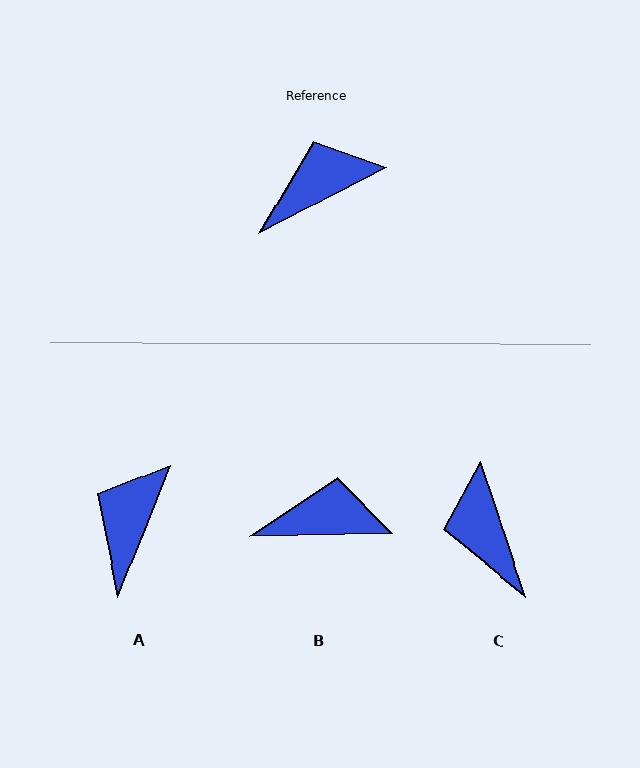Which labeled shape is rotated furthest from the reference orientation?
C, about 81 degrees away.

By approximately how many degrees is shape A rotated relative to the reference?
Approximately 41 degrees counter-clockwise.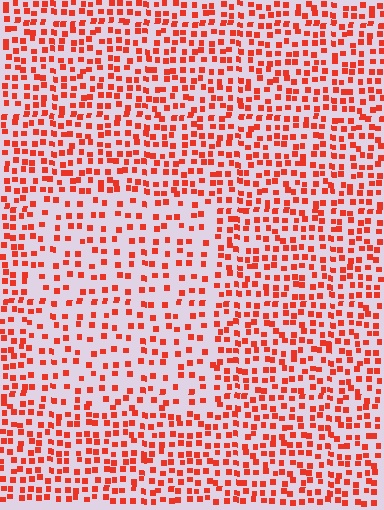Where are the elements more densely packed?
The elements are more densely packed outside the rectangle boundary.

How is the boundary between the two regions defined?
The boundary is defined by a change in element density (approximately 1.7x ratio). All elements are the same color, size, and shape.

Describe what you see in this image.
The image contains small red elements arranged at two different densities. A rectangle-shaped region is visible where the elements are less densely packed than the surrounding area.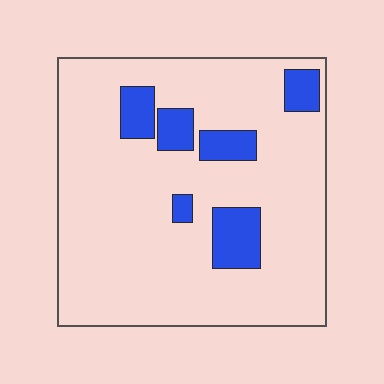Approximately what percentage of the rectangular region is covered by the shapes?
Approximately 15%.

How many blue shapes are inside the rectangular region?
6.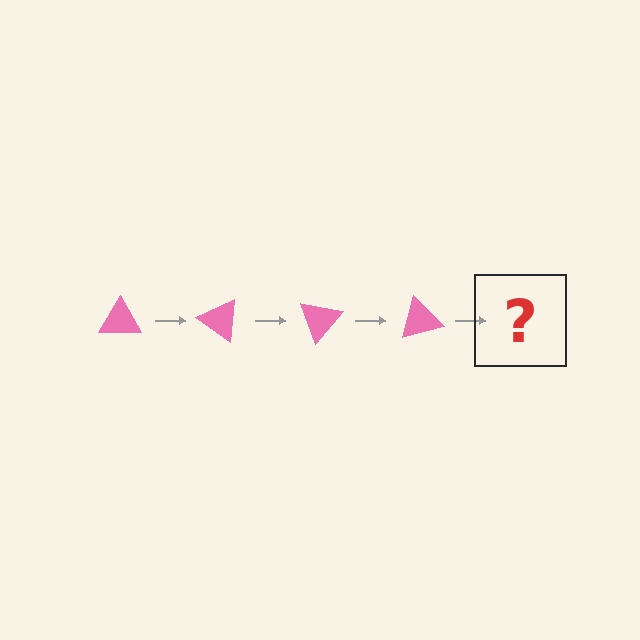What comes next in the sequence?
The next element should be a pink triangle rotated 140 degrees.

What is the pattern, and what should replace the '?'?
The pattern is that the triangle rotates 35 degrees each step. The '?' should be a pink triangle rotated 140 degrees.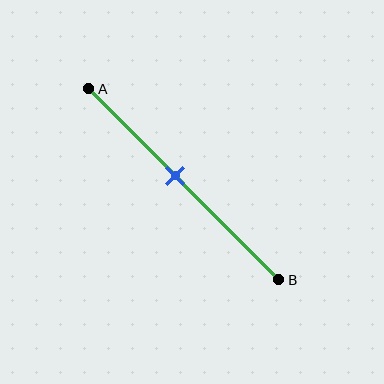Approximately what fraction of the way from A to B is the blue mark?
The blue mark is approximately 45% of the way from A to B.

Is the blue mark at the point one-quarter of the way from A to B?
No, the mark is at about 45% from A, not at the 25% one-quarter point.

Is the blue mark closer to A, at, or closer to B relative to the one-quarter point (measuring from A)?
The blue mark is closer to point B than the one-quarter point of segment AB.